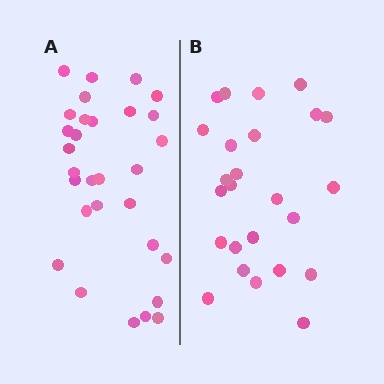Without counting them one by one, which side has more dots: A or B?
Region A (the left region) has more dots.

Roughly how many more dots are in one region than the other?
Region A has about 5 more dots than region B.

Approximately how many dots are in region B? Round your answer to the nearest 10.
About 20 dots. (The exact count is 25, which rounds to 20.)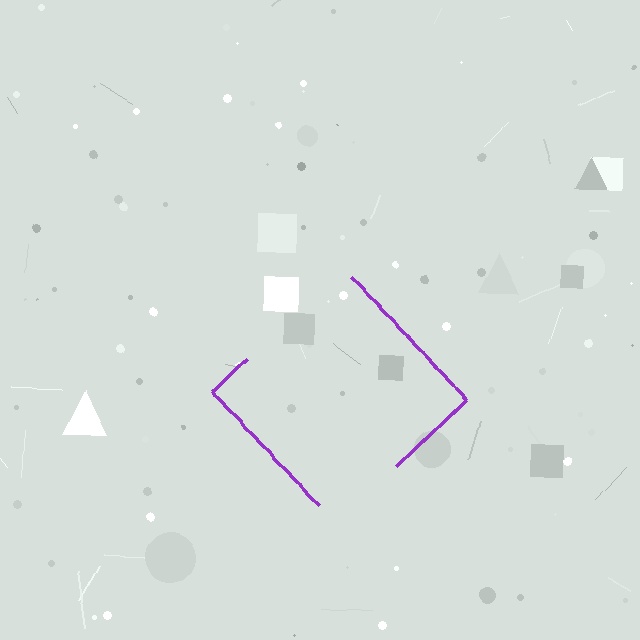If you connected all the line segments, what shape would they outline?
They would outline a diamond.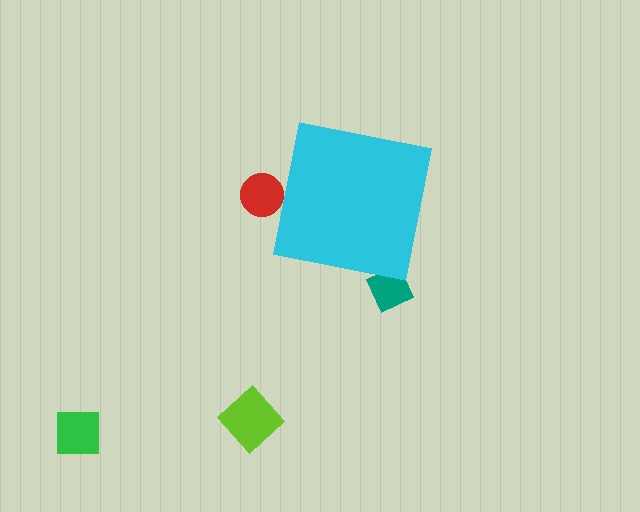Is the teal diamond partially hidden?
Yes, the teal diamond is partially hidden behind the cyan square.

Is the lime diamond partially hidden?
No, the lime diamond is fully visible.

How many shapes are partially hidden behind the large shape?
2 shapes are partially hidden.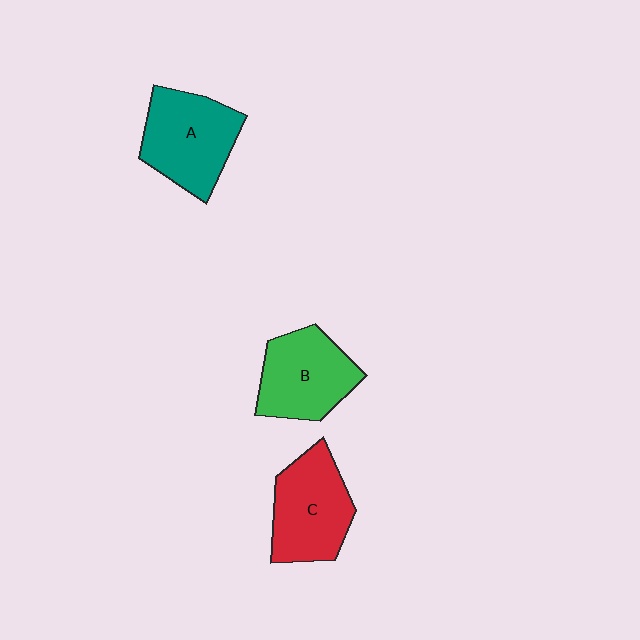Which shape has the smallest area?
Shape B (green).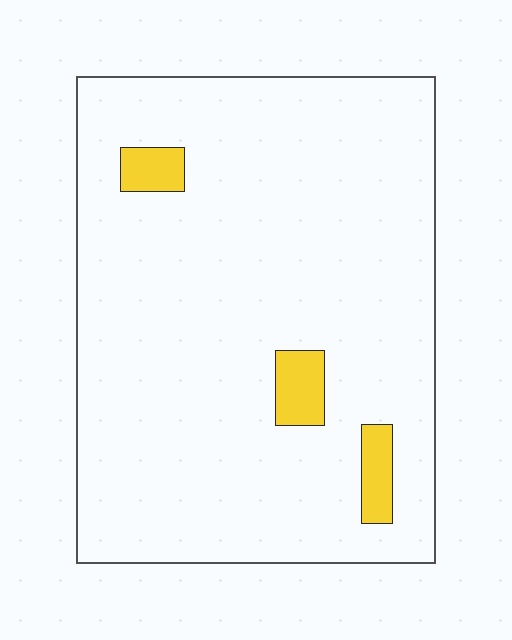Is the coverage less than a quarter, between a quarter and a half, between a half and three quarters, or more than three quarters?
Less than a quarter.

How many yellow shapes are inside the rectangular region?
3.